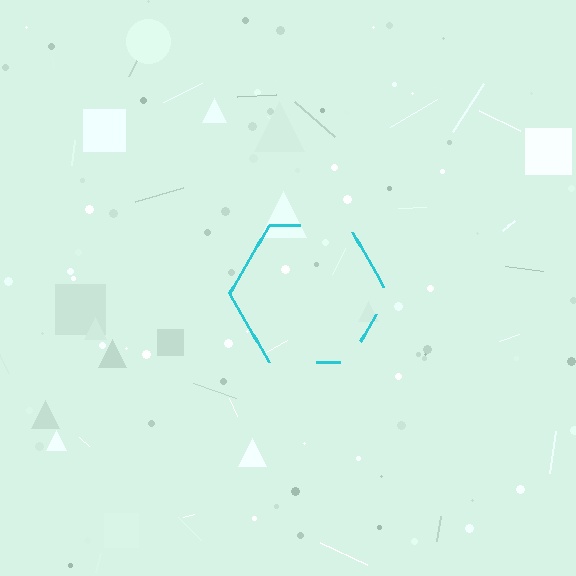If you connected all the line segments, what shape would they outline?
They would outline a hexagon.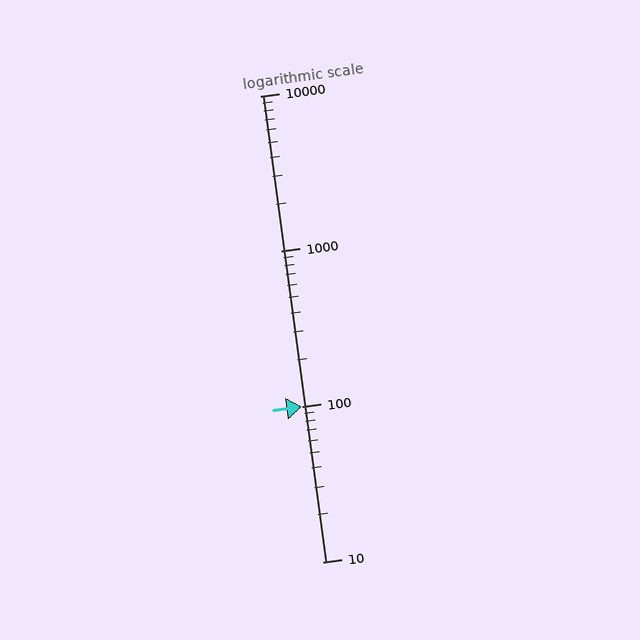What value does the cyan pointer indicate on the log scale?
The pointer indicates approximately 100.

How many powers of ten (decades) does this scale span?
The scale spans 3 decades, from 10 to 10000.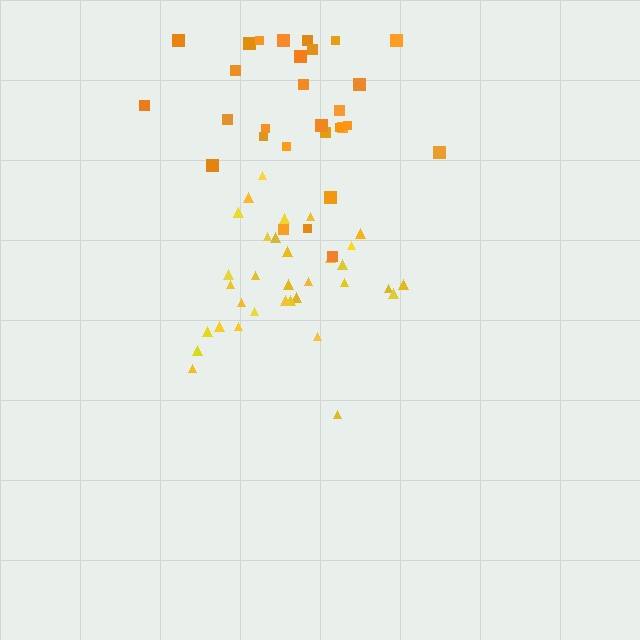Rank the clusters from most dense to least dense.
yellow, orange.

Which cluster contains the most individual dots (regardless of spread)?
Yellow (34).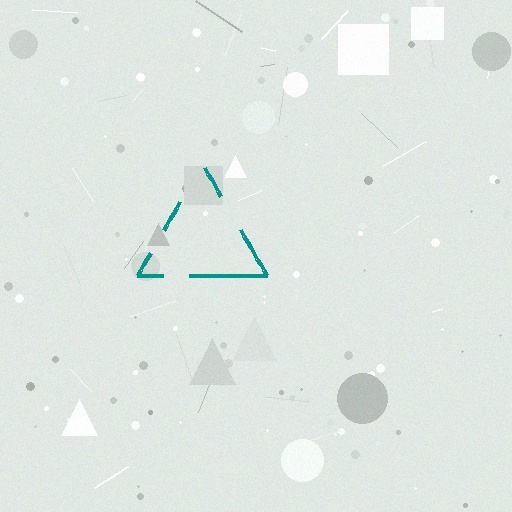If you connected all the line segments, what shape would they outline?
They would outline a triangle.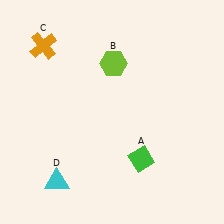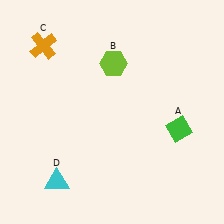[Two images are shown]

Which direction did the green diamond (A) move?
The green diamond (A) moved right.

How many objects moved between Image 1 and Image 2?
1 object moved between the two images.